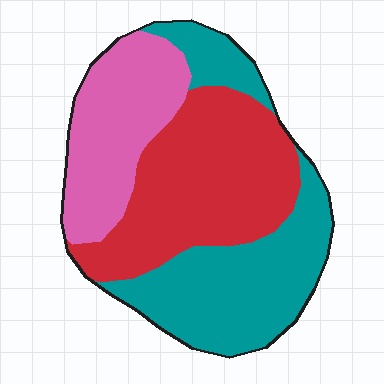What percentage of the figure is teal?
Teal takes up between a quarter and a half of the figure.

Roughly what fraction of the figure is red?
Red takes up about three eighths (3/8) of the figure.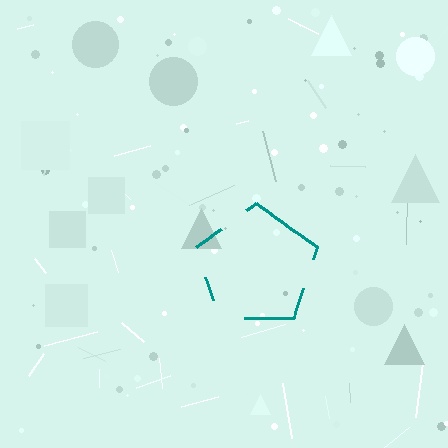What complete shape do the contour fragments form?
The contour fragments form a pentagon.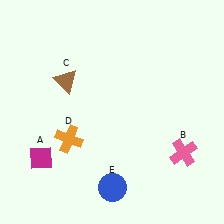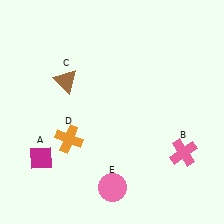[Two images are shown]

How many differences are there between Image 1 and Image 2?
There is 1 difference between the two images.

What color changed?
The circle (E) changed from blue in Image 1 to pink in Image 2.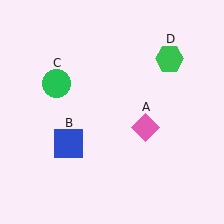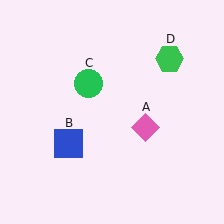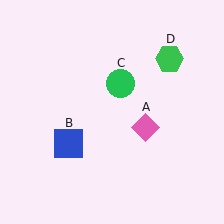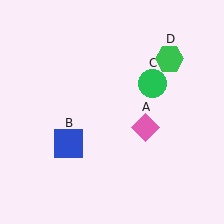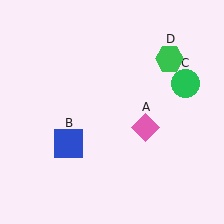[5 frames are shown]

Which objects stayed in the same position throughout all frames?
Pink diamond (object A) and blue square (object B) and green hexagon (object D) remained stationary.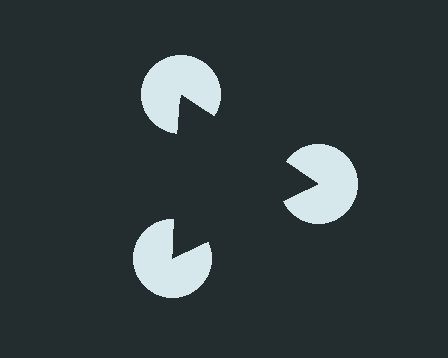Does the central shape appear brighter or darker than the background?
It typically appears slightly darker than the background, even though no actual brightness change is drawn.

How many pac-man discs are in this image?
There are 3 — one at each vertex of the illusory triangle.